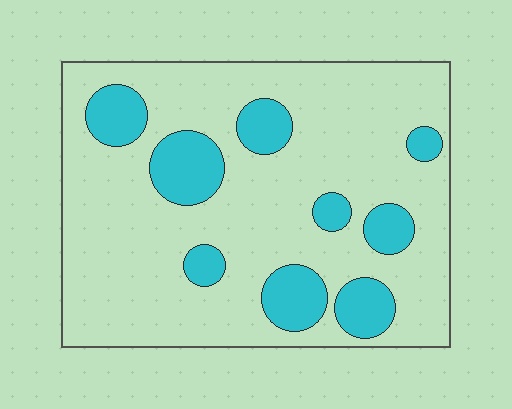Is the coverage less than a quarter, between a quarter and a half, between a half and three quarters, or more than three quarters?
Less than a quarter.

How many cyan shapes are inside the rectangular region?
9.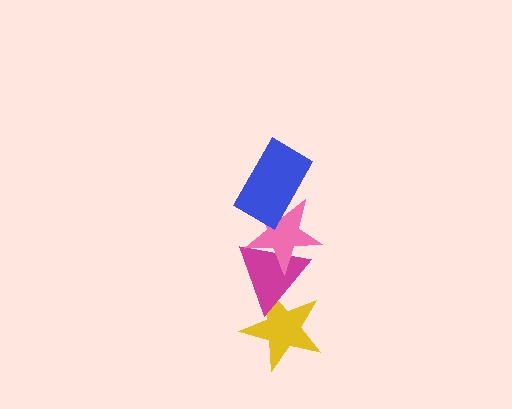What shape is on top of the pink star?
The blue rectangle is on top of the pink star.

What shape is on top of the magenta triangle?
The pink star is on top of the magenta triangle.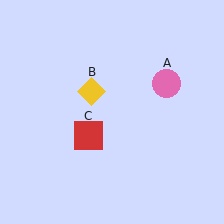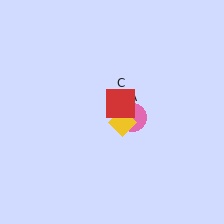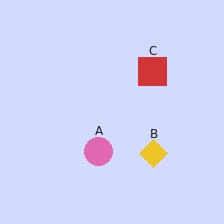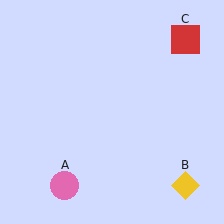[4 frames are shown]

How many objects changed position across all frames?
3 objects changed position: pink circle (object A), yellow diamond (object B), red square (object C).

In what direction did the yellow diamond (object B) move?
The yellow diamond (object B) moved down and to the right.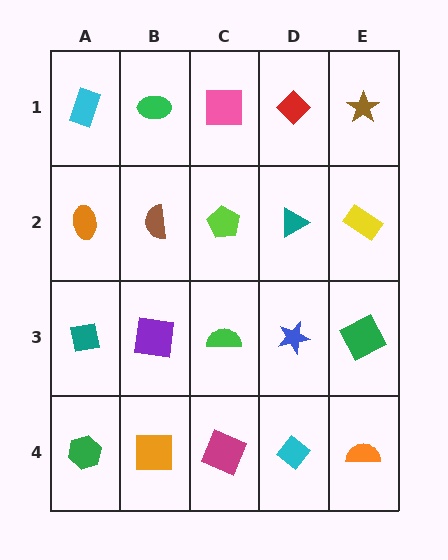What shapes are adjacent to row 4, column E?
A green square (row 3, column E), a cyan diamond (row 4, column D).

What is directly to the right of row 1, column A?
A green ellipse.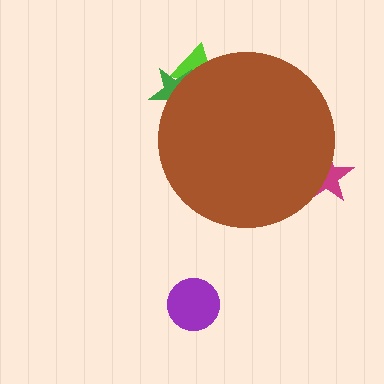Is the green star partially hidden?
Yes, the green star is partially hidden behind the brown circle.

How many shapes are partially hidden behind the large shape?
3 shapes are partially hidden.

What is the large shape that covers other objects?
A brown circle.